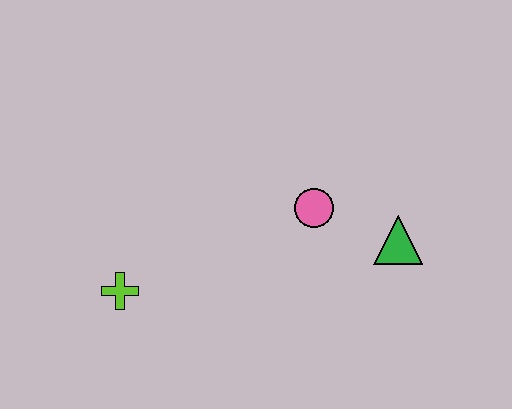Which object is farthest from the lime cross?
The green triangle is farthest from the lime cross.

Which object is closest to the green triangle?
The pink circle is closest to the green triangle.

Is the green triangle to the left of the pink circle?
No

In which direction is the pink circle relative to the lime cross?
The pink circle is to the right of the lime cross.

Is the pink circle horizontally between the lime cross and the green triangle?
Yes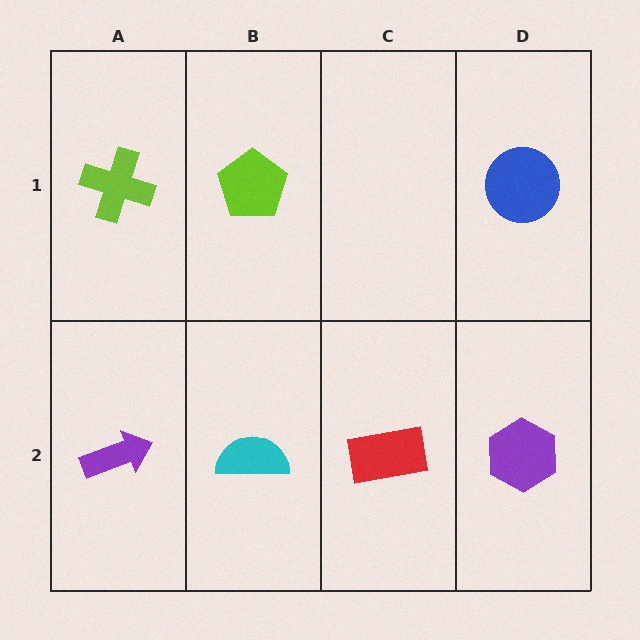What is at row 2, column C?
A red rectangle.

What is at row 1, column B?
A lime pentagon.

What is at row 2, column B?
A cyan semicircle.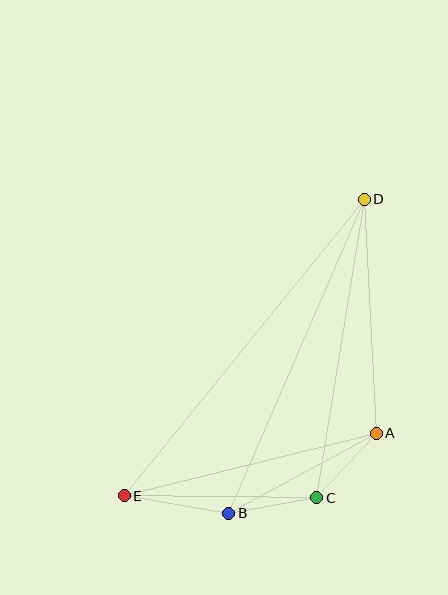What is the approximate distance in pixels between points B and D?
The distance between B and D is approximately 342 pixels.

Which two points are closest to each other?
Points A and C are closest to each other.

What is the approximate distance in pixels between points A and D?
The distance between A and D is approximately 234 pixels.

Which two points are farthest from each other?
Points D and E are farthest from each other.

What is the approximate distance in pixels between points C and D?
The distance between C and D is approximately 303 pixels.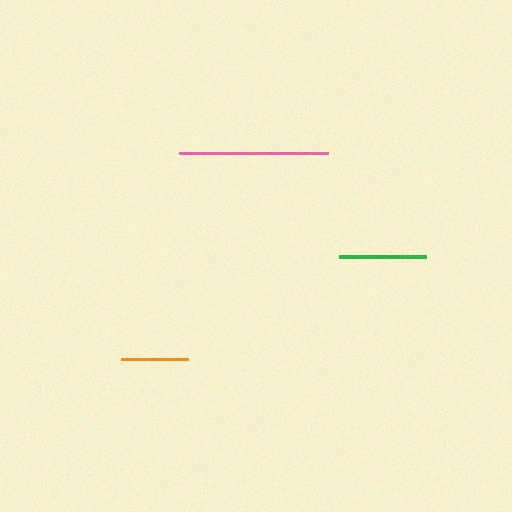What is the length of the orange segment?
The orange segment is approximately 68 pixels long.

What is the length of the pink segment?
The pink segment is approximately 149 pixels long.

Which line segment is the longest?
The pink line is the longest at approximately 149 pixels.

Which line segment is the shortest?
The orange line is the shortest at approximately 68 pixels.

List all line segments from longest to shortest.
From longest to shortest: pink, green, orange.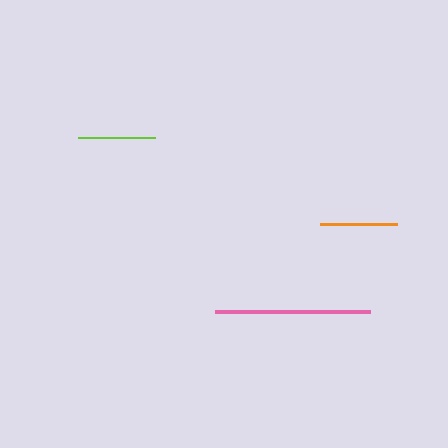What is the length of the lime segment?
The lime segment is approximately 77 pixels long.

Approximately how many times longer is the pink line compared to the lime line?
The pink line is approximately 2.0 times the length of the lime line.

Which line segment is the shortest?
The orange line is the shortest at approximately 77 pixels.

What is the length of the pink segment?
The pink segment is approximately 155 pixels long.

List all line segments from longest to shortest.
From longest to shortest: pink, lime, orange.